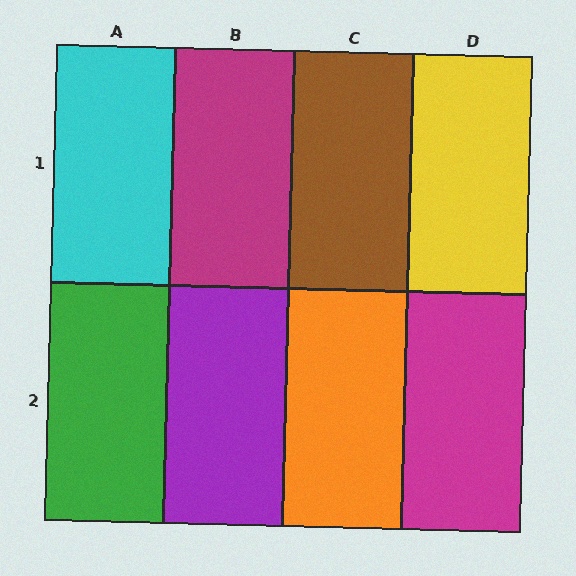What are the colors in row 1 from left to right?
Cyan, magenta, brown, yellow.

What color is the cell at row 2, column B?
Purple.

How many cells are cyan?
1 cell is cyan.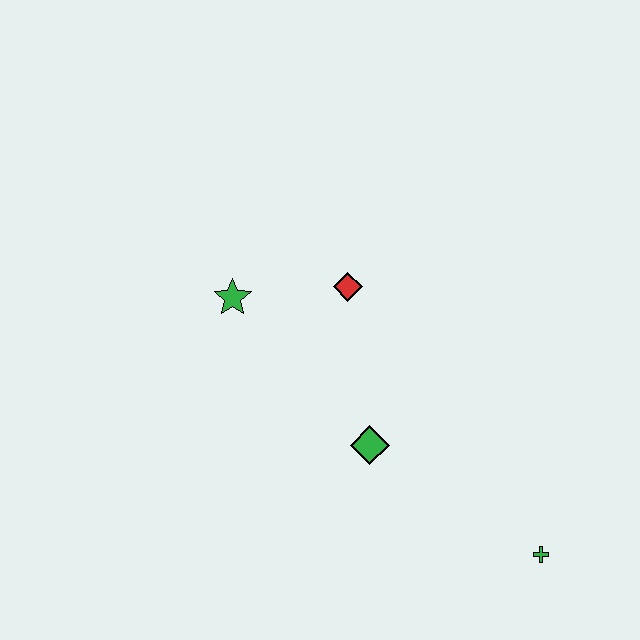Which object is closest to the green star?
The red diamond is closest to the green star.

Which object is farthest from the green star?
The green cross is farthest from the green star.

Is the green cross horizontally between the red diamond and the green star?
No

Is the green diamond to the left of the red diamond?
No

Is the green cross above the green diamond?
No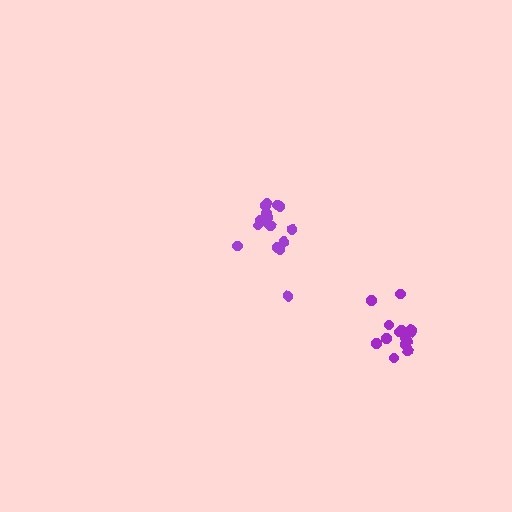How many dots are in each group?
Group 1: 14 dots, Group 2: 16 dots (30 total).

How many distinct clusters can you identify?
There are 2 distinct clusters.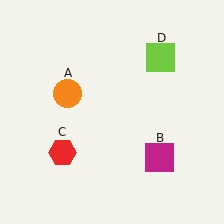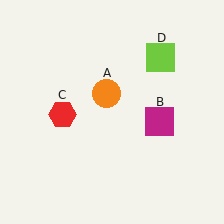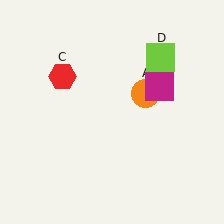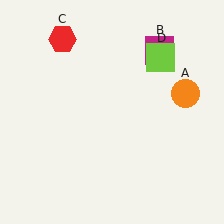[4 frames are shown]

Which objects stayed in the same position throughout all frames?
Lime square (object D) remained stationary.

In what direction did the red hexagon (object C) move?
The red hexagon (object C) moved up.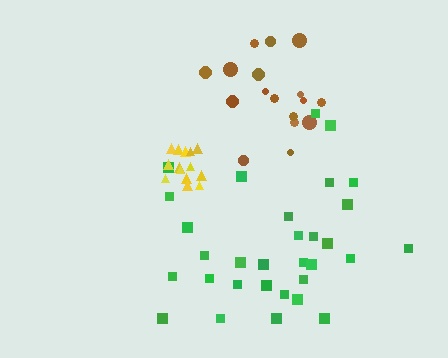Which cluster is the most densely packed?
Yellow.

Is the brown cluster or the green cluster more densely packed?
Brown.